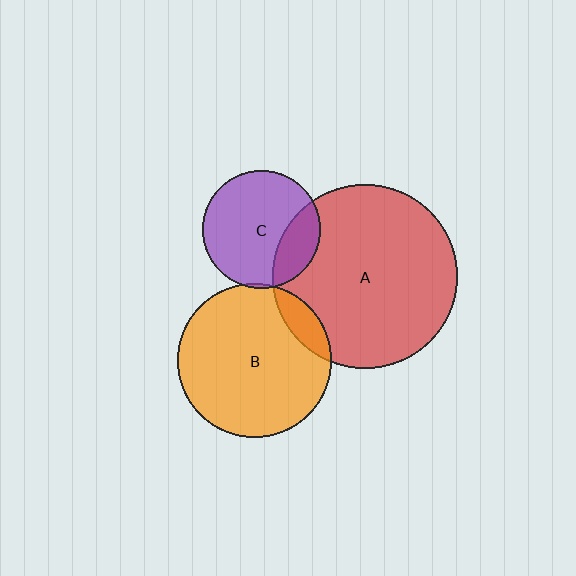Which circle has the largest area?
Circle A (red).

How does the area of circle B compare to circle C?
Approximately 1.7 times.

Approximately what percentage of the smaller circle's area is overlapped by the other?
Approximately 25%.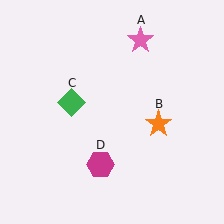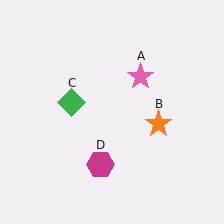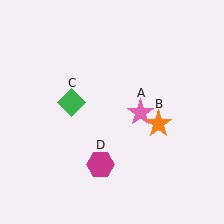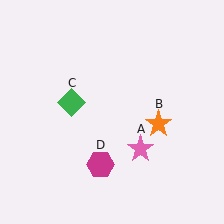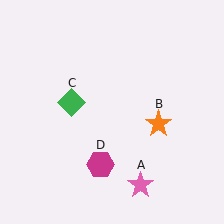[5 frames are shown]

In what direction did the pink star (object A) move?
The pink star (object A) moved down.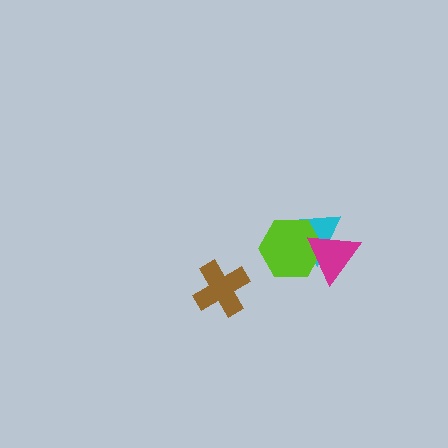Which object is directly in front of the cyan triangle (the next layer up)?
The lime hexagon is directly in front of the cyan triangle.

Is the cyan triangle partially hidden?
Yes, it is partially covered by another shape.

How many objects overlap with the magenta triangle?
2 objects overlap with the magenta triangle.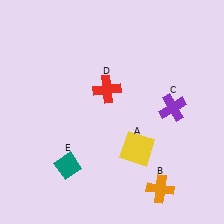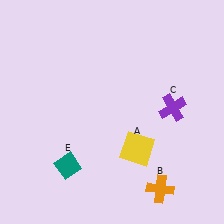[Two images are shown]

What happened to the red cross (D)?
The red cross (D) was removed in Image 2. It was in the top-left area of Image 1.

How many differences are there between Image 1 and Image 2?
There is 1 difference between the two images.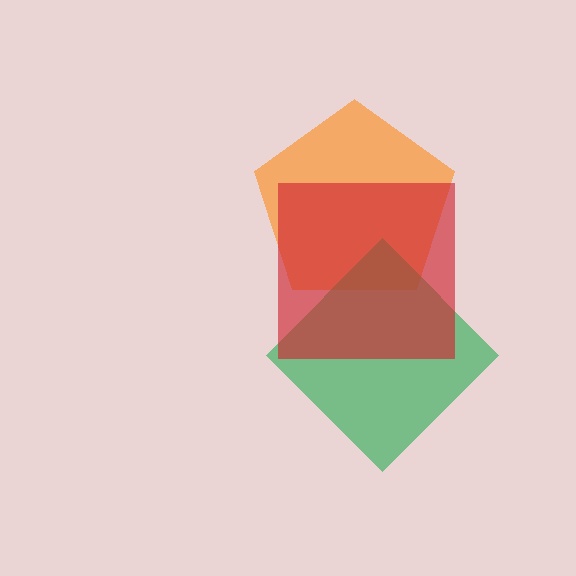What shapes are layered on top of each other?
The layered shapes are: an orange pentagon, a green diamond, a red square.